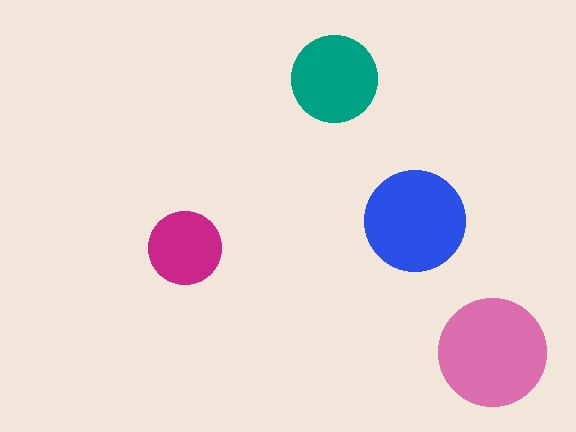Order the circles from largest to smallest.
the pink one, the blue one, the teal one, the magenta one.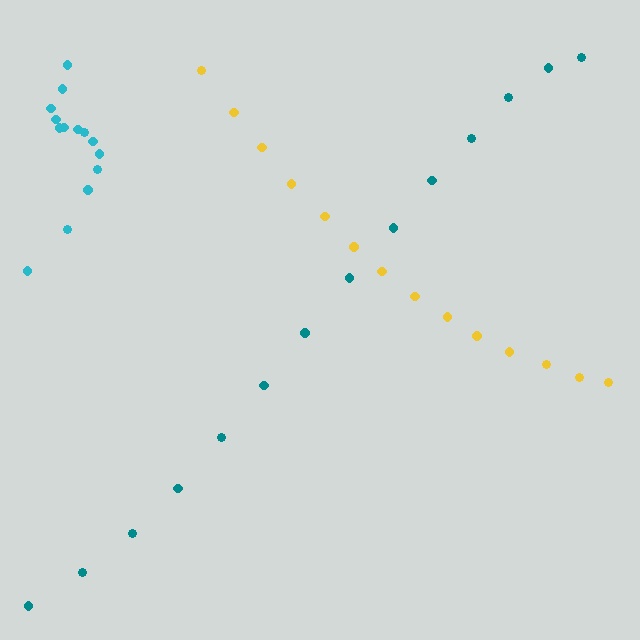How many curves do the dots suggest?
There are 3 distinct paths.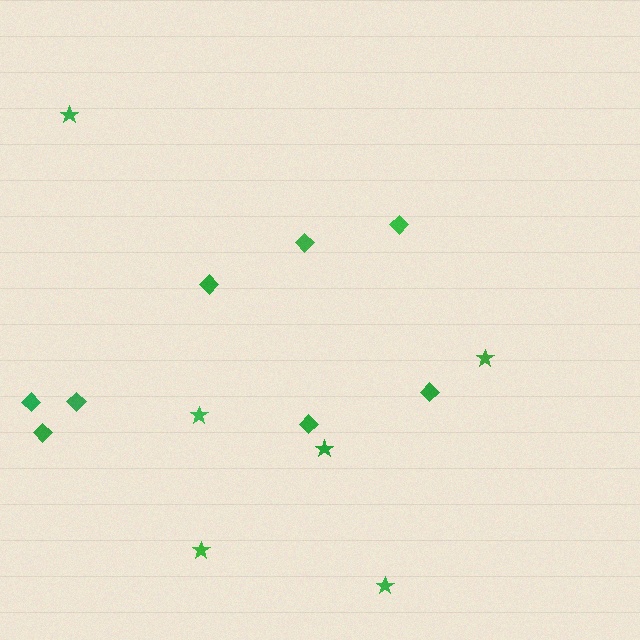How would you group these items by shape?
There are 2 groups: one group of stars (6) and one group of diamonds (8).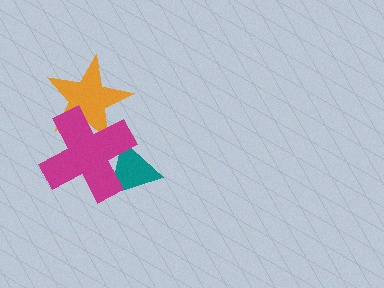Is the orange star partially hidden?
Yes, it is partially covered by another shape.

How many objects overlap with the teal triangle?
1 object overlaps with the teal triangle.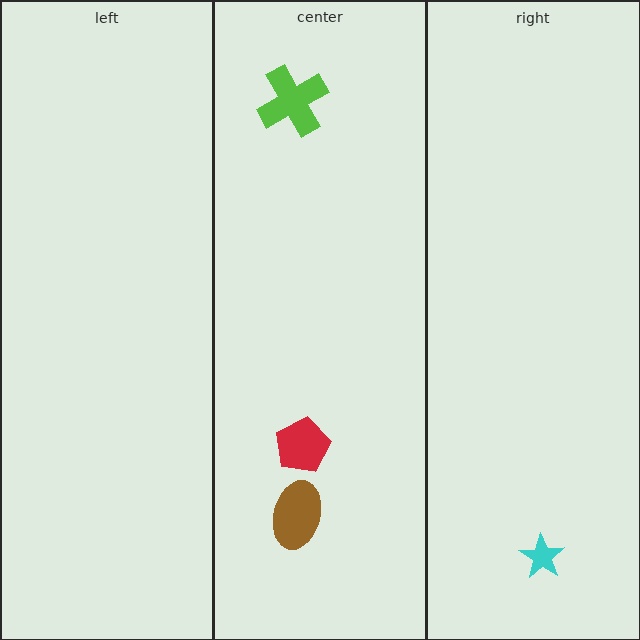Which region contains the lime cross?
The center region.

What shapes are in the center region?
The lime cross, the brown ellipse, the red pentagon.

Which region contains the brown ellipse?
The center region.